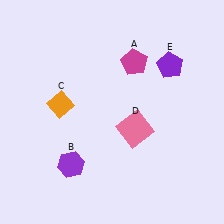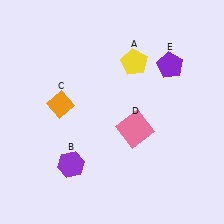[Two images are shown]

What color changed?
The pentagon (A) changed from magenta in Image 1 to yellow in Image 2.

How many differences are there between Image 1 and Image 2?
There is 1 difference between the two images.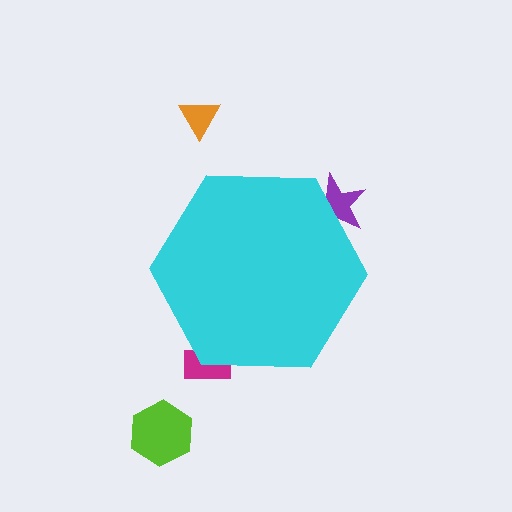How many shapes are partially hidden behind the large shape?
2 shapes are partially hidden.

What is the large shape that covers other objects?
A cyan hexagon.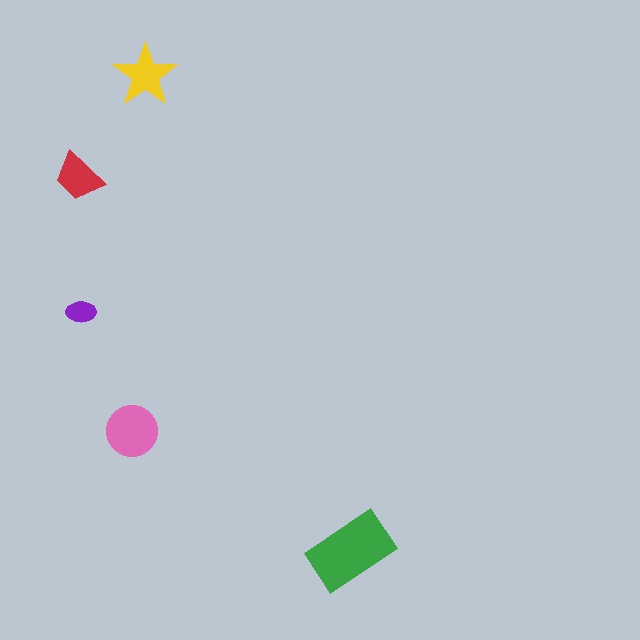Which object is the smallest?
The purple ellipse.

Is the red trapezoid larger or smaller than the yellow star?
Smaller.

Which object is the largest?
The green rectangle.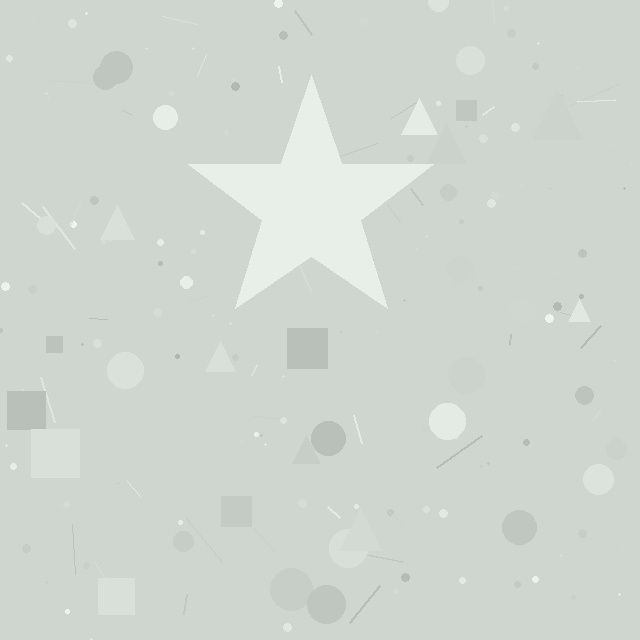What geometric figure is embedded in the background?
A star is embedded in the background.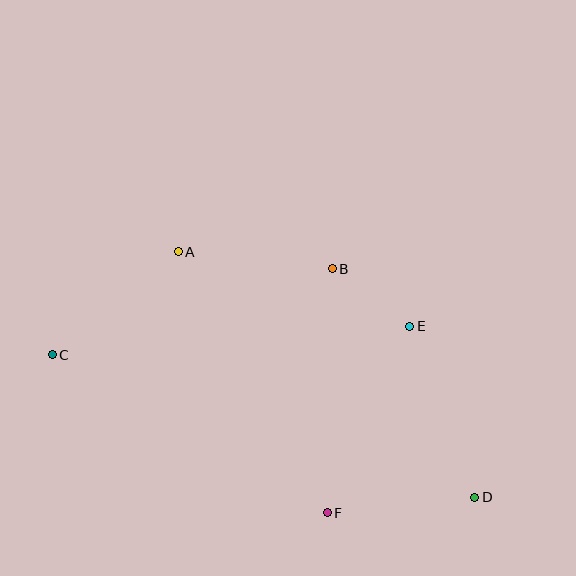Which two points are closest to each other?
Points B and E are closest to each other.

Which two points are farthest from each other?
Points C and D are farthest from each other.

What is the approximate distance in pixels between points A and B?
The distance between A and B is approximately 155 pixels.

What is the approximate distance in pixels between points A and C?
The distance between A and C is approximately 163 pixels.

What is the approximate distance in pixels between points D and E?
The distance between D and E is approximately 183 pixels.